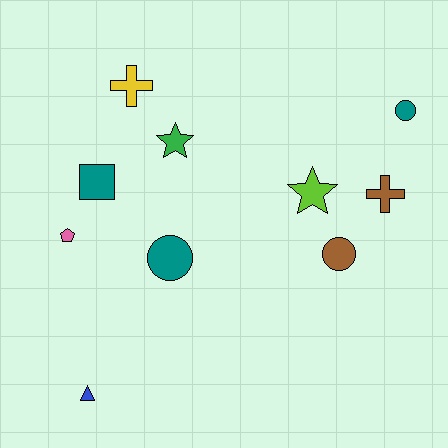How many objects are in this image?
There are 10 objects.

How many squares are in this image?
There is 1 square.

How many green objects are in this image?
There is 1 green object.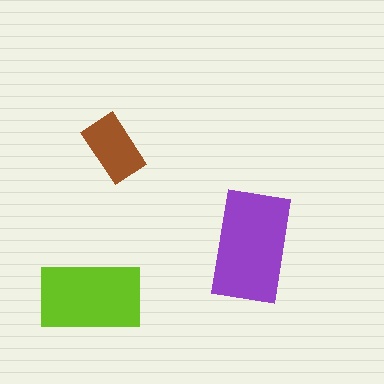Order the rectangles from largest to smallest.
the purple one, the lime one, the brown one.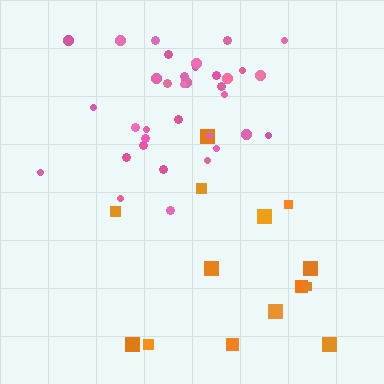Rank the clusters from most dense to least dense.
pink, orange.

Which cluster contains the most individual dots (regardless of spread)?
Pink (35).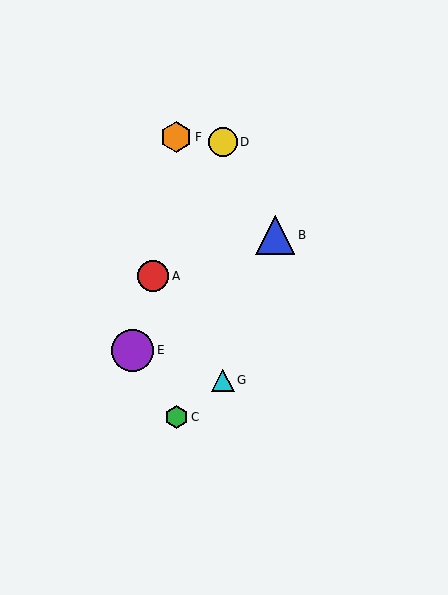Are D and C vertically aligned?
No, D is at x≈223 and C is at x≈176.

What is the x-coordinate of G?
Object G is at x≈223.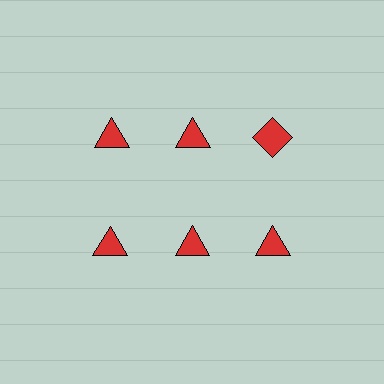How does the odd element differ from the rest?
It has a different shape: diamond instead of triangle.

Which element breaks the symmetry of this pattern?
The red diamond in the top row, center column breaks the symmetry. All other shapes are red triangles.